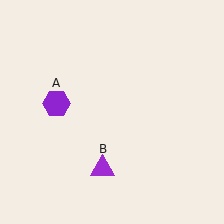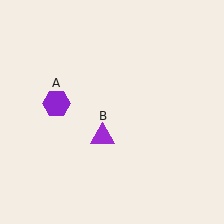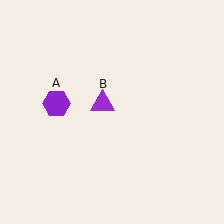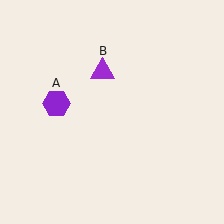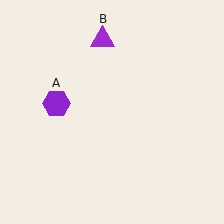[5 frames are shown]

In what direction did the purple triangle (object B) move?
The purple triangle (object B) moved up.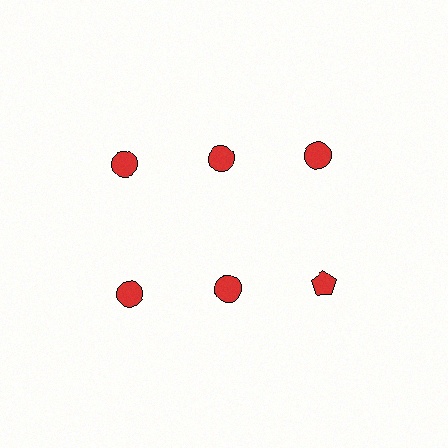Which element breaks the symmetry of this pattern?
The red pentagon in the second row, center column breaks the symmetry. All other shapes are red circles.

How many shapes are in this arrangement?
There are 6 shapes arranged in a grid pattern.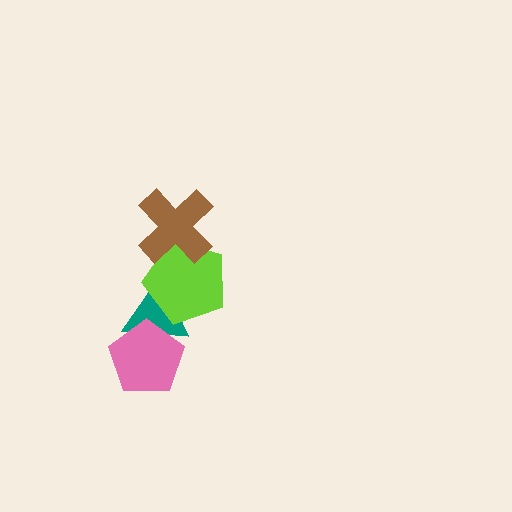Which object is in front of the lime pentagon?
The brown cross is in front of the lime pentagon.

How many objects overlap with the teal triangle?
2 objects overlap with the teal triangle.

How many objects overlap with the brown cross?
1 object overlaps with the brown cross.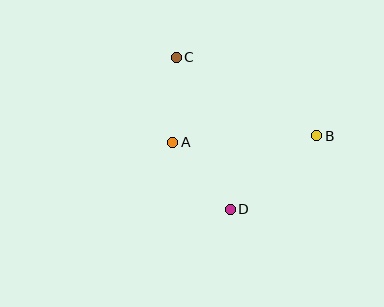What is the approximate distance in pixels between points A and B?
The distance between A and B is approximately 144 pixels.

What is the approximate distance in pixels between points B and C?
The distance between B and C is approximately 161 pixels.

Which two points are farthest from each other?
Points C and D are farthest from each other.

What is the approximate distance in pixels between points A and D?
The distance between A and D is approximately 89 pixels.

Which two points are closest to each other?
Points A and C are closest to each other.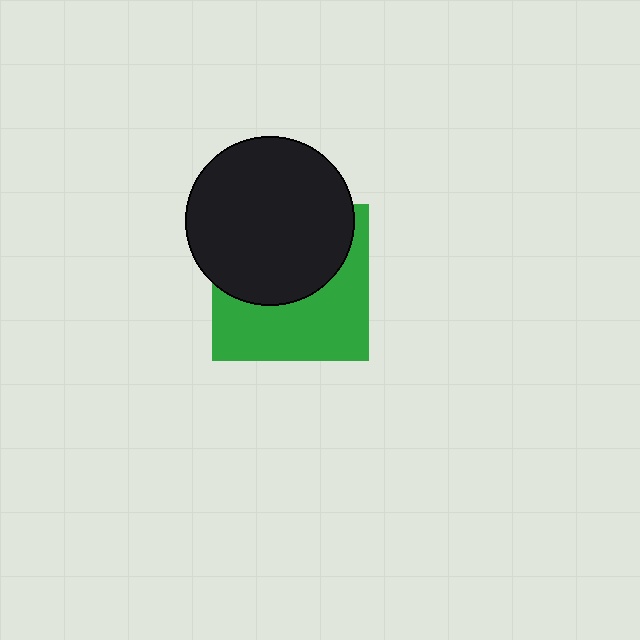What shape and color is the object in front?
The object in front is a black circle.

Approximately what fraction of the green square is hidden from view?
Roughly 51% of the green square is hidden behind the black circle.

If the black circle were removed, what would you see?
You would see the complete green square.